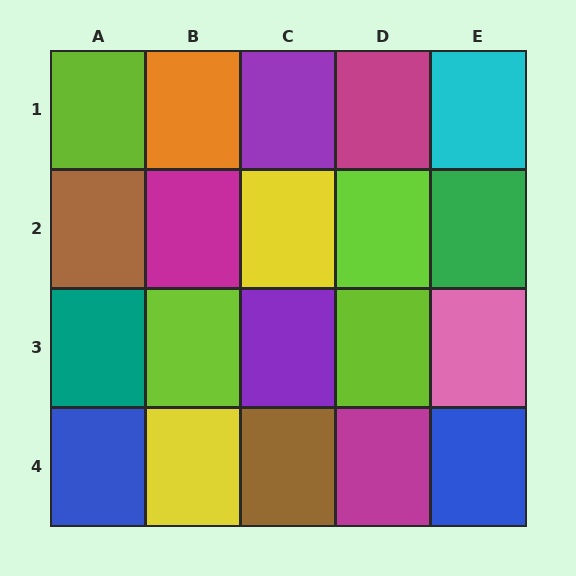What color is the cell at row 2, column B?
Magenta.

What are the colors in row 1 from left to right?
Lime, orange, purple, magenta, cyan.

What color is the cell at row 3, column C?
Purple.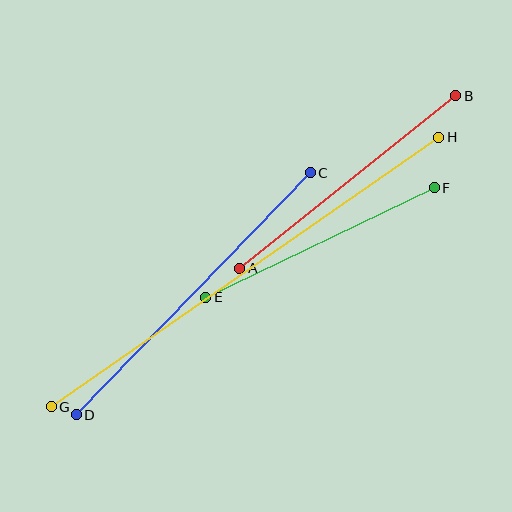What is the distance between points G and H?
The distance is approximately 472 pixels.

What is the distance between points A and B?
The distance is approximately 276 pixels.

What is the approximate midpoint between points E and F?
The midpoint is at approximately (320, 242) pixels.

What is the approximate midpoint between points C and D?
The midpoint is at approximately (193, 294) pixels.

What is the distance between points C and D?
The distance is approximately 337 pixels.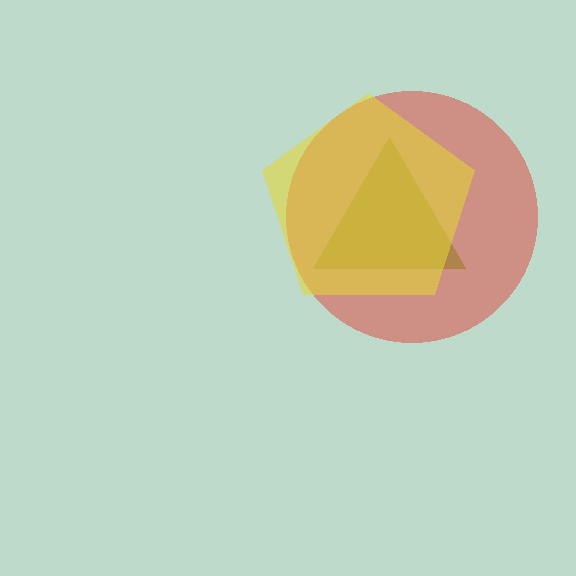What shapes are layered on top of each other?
The layered shapes are: a lime triangle, a red circle, a yellow pentagon.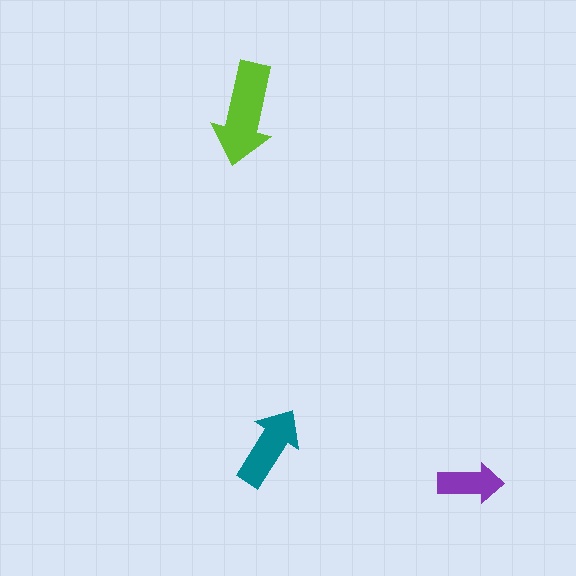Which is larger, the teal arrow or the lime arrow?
The lime one.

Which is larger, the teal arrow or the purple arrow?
The teal one.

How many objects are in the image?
There are 3 objects in the image.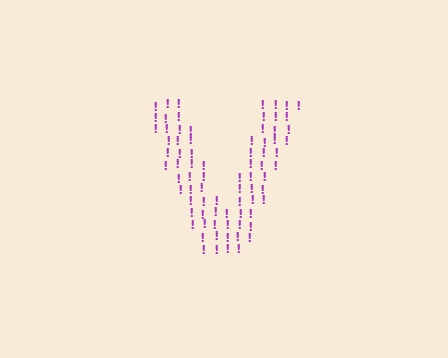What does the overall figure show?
The overall figure shows the letter V.